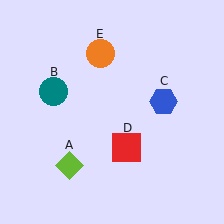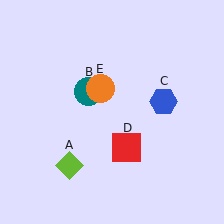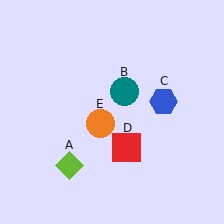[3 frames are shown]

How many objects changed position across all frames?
2 objects changed position: teal circle (object B), orange circle (object E).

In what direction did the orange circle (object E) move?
The orange circle (object E) moved down.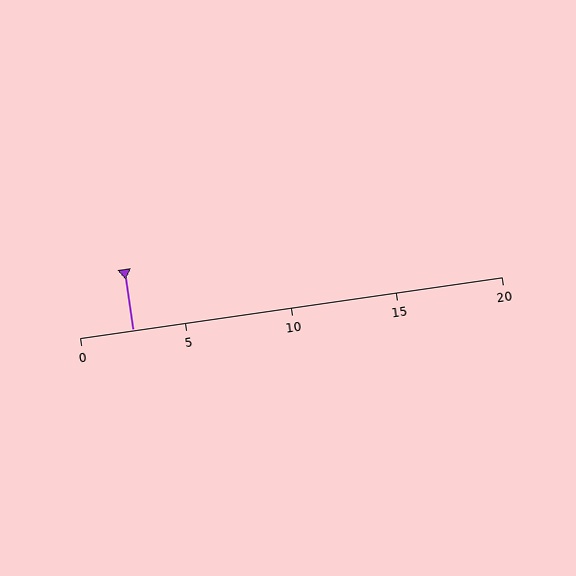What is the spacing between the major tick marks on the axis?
The major ticks are spaced 5 apart.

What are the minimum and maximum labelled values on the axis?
The axis runs from 0 to 20.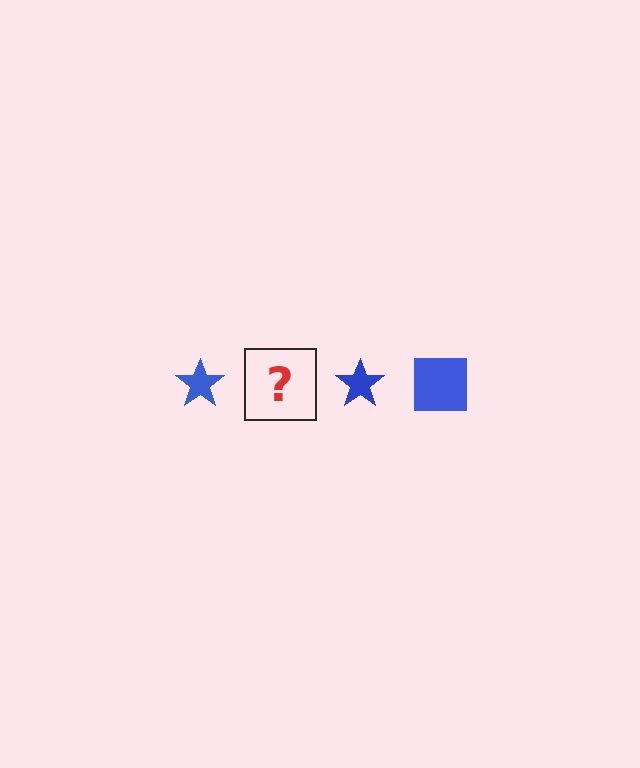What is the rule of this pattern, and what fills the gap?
The rule is that the pattern cycles through star, square shapes in blue. The gap should be filled with a blue square.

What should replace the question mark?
The question mark should be replaced with a blue square.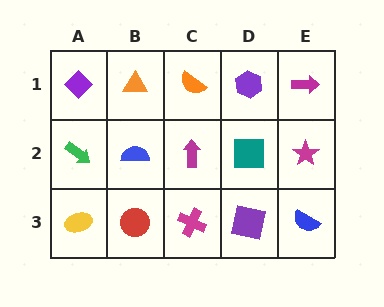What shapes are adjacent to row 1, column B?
A blue semicircle (row 2, column B), a purple diamond (row 1, column A), an orange semicircle (row 1, column C).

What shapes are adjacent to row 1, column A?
A green arrow (row 2, column A), an orange triangle (row 1, column B).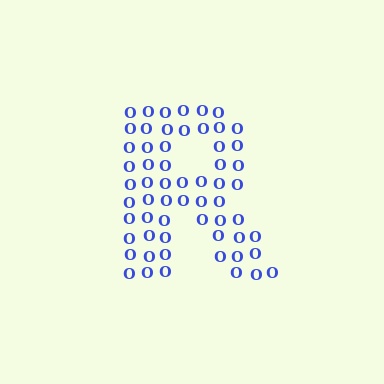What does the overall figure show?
The overall figure shows the letter R.